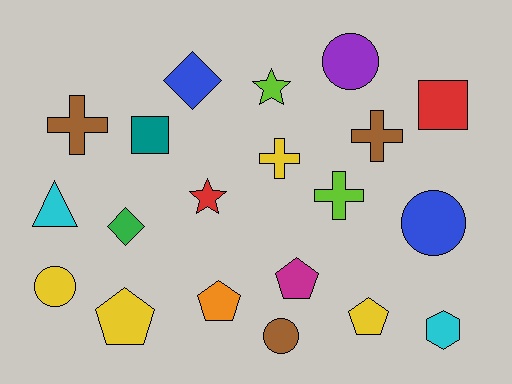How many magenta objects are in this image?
There is 1 magenta object.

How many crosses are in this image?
There are 4 crosses.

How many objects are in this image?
There are 20 objects.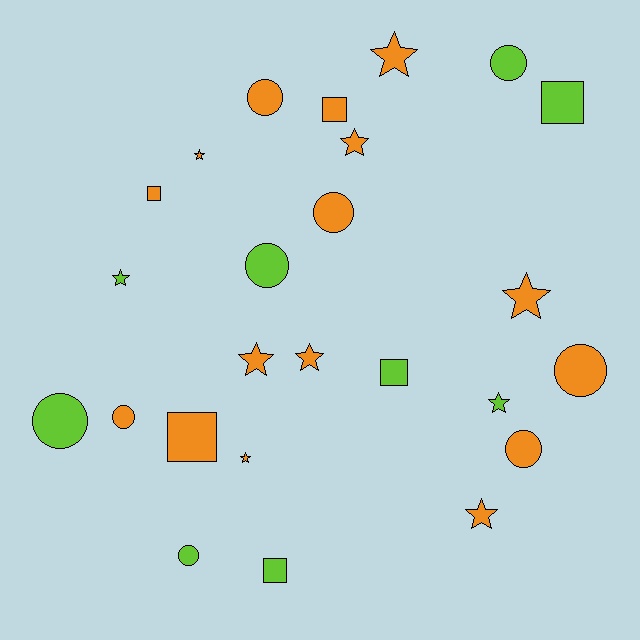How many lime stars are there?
There are 2 lime stars.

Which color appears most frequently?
Orange, with 16 objects.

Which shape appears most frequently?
Star, with 10 objects.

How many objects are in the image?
There are 25 objects.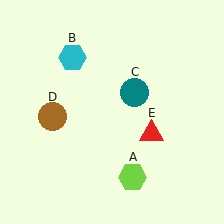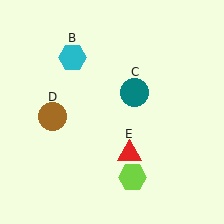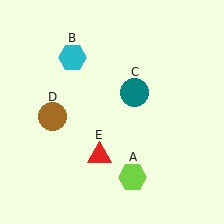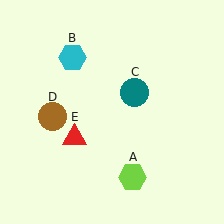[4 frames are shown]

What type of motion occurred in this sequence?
The red triangle (object E) rotated clockwise around the center of the scene.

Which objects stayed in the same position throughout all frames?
Lime hexagon (object A) and cyan hexagon (object B) and teal circle (object C) and brown circle (object D) remained stationary.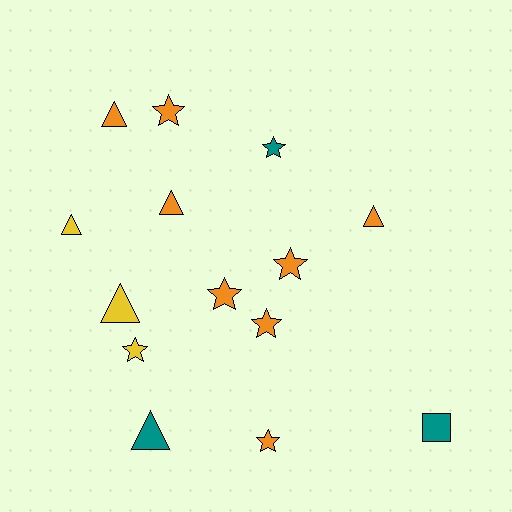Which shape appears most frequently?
Star, with 7 objects.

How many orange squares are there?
There are no orange squares.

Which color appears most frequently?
Orange, with 8 objects.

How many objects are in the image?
There are 14 objects.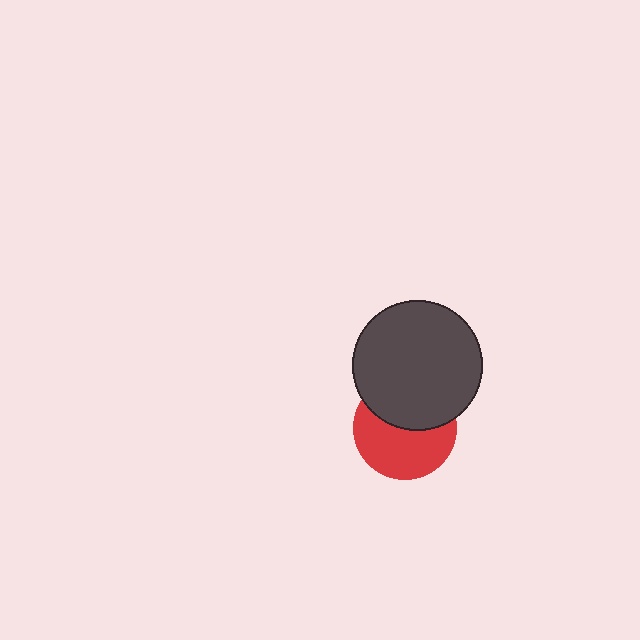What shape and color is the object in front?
The object in front is a dark gray circle.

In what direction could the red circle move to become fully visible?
The red circle could move down. That would shift it out from behind the dark gray circle entirely.